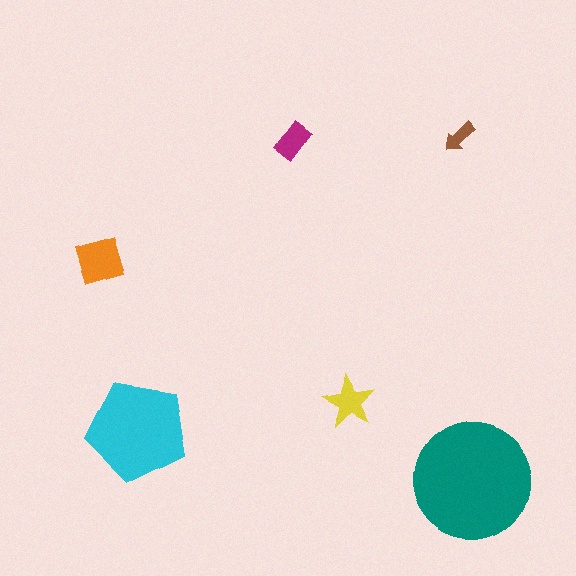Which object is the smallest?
The brown arrow.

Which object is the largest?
The teal circle.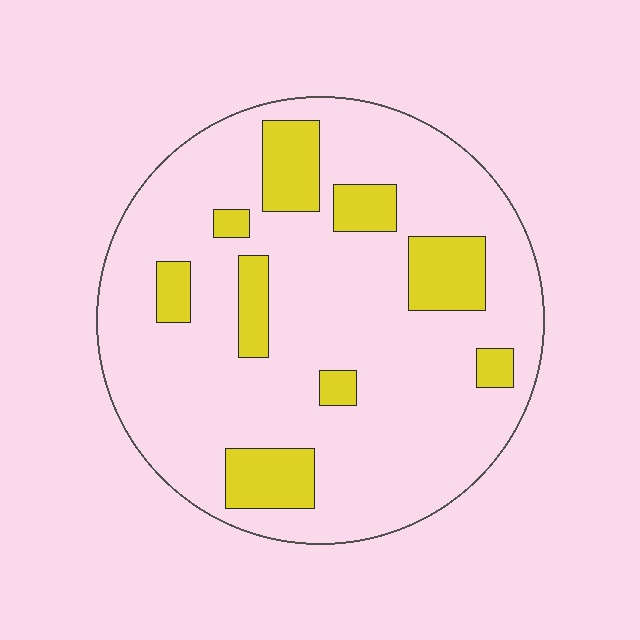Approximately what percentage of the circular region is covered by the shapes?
Approximately 20%.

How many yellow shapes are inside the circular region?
9.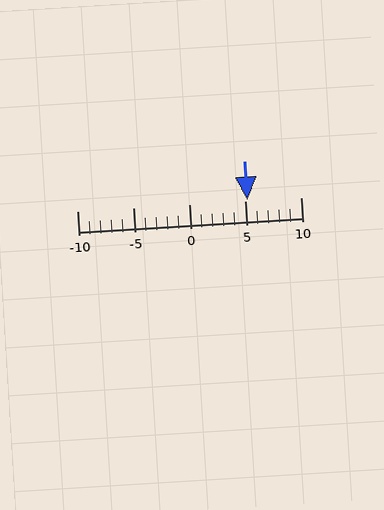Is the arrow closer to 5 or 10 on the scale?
The arrow is closer to 5.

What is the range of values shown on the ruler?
The ruler shows values from -10 to 10.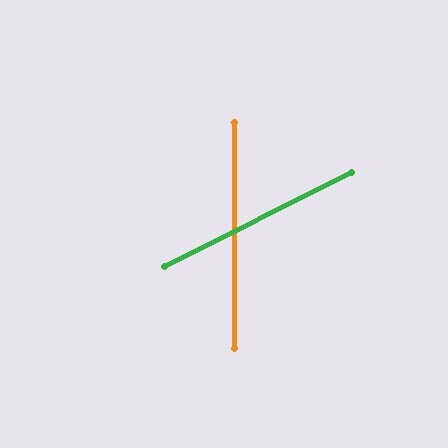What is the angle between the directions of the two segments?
Approximately 63 degrees.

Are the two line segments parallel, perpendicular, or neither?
Neither parallel nor perpendicular — they differ by about 63°.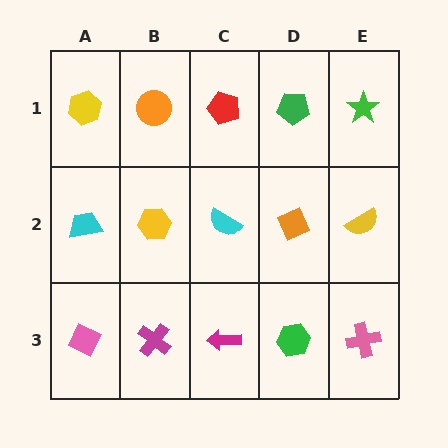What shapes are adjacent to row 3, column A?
A cyan trapezoid (row 2, column A), a magenta cross (row 3, column B).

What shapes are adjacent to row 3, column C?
A cyan semicircle (row 2, column C), a magenta cross (row 3, column B), a green hexagon (row 3, column D).